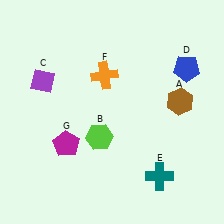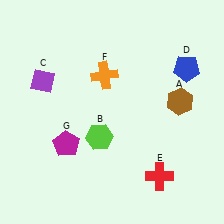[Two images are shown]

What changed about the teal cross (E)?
In Image 1, E is teal. In Image 2, it changed to red.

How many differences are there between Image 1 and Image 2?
There is 1 difference between the two images.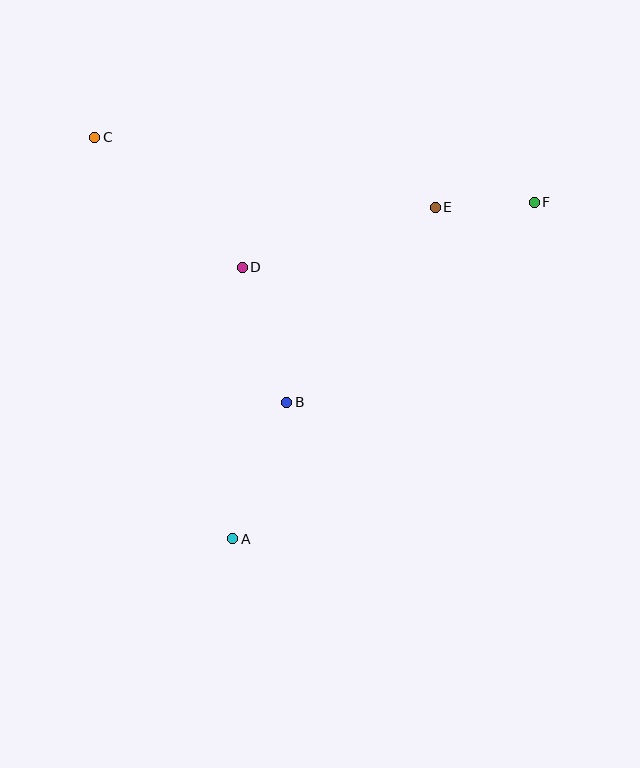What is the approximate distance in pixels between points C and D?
The distance between C and D is approximately 197 pixels.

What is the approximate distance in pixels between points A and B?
The distance between A and B is approximately 147 pixels.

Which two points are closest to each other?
Points E and F are closest to each other.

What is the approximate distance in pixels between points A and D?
The distance between A and D is approximately 272 pixels.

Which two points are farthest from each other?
Points A and F are farthest from each other.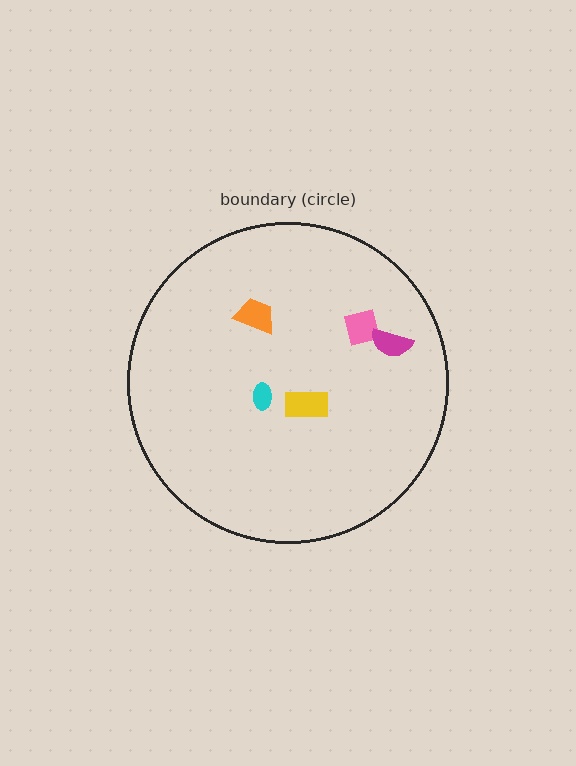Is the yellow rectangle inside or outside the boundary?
Inside.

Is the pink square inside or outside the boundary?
Inside.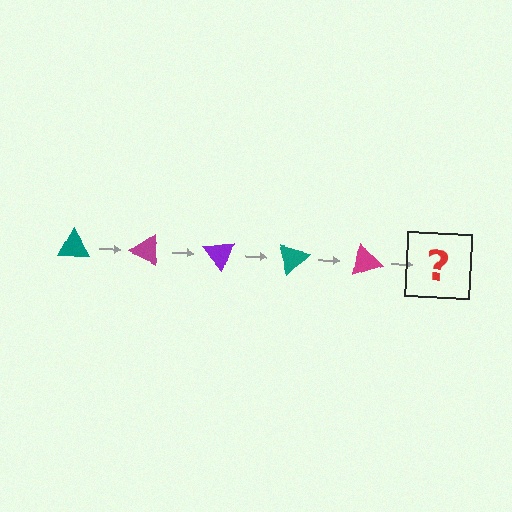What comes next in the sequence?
The next element should be a purple triangle, rotated 125 degrees from the start.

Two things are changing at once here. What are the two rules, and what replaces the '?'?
The two rules are that it rotates 25 degrees each step and the color cycles through teal, magenta, and purple. The '?' should be a purple triangle, rotated 125 degrees from the start.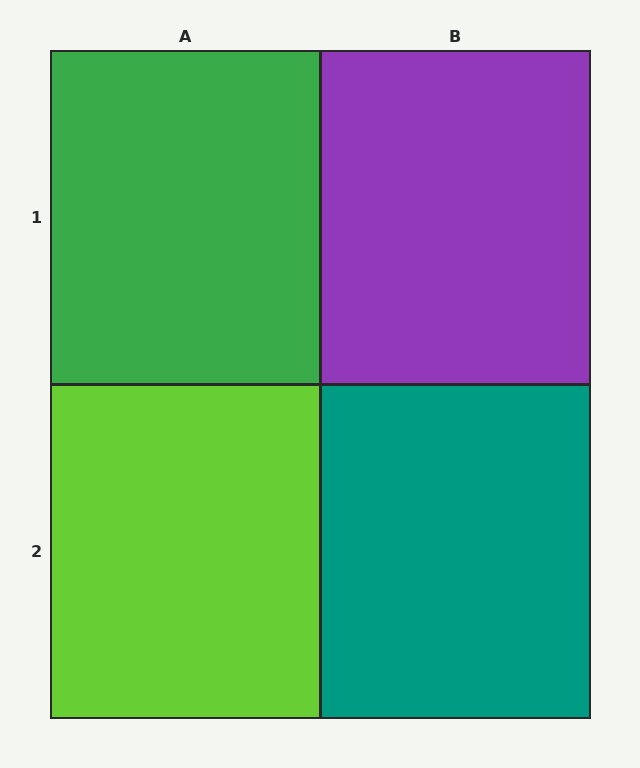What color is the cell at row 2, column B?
Teal.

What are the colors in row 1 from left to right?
Green, purple.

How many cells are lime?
1 cell is lime.